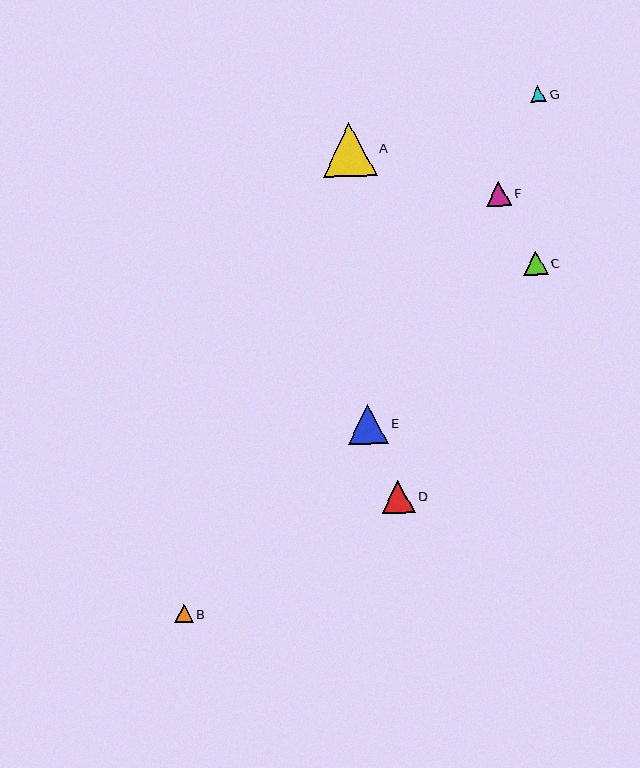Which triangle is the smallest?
Triangle G is the smallest with a size of approximately 16 pixels.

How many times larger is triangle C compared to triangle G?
Triangle C is approximately 1.5 times the size of triangle G.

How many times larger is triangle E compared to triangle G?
Triangle E is approximately 2.5 times the size of triangle G.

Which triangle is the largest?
Triangle A is the largest with a size of approximately 54 pixels.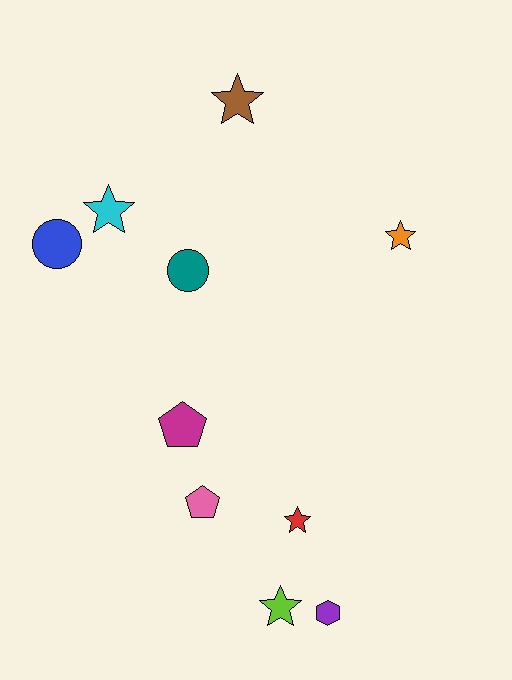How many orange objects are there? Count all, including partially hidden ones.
There is 1 orange object.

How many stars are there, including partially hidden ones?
There are 5 stars.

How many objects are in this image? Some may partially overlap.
There are 10 objects.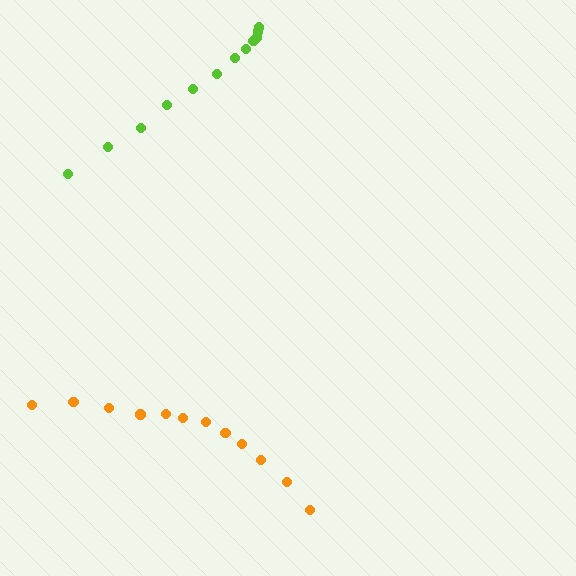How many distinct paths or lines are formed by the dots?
There are 2 distinct paths.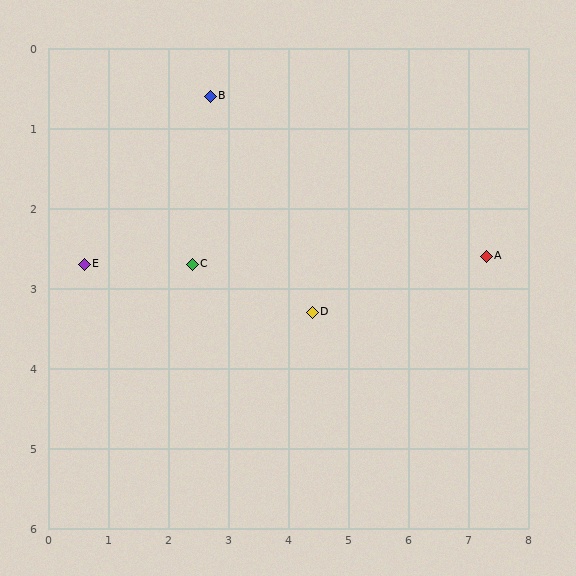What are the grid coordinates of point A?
Point A is at approximately (7.3, 2.6).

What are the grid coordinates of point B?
Point B is at approximately (2.7, 0.6).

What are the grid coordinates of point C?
Point C is at approximately (2.4, 2.7).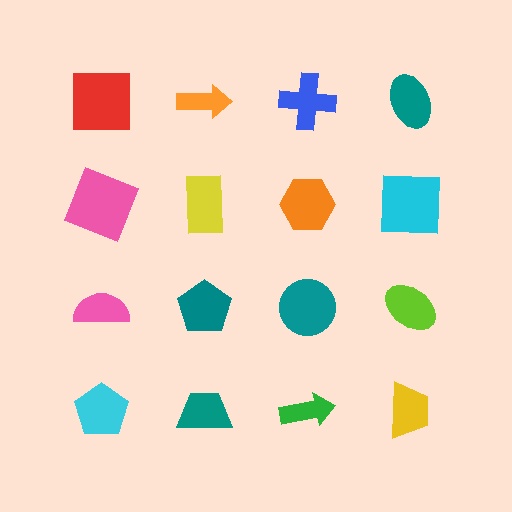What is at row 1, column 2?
An orange arrow.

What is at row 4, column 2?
A teal trapezoid.